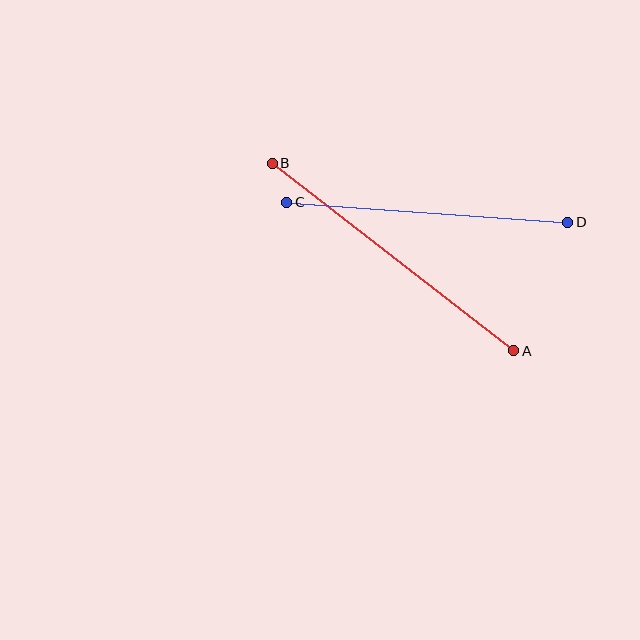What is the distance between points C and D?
The distance is approximately 281 pixels.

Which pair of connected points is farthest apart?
Points A and B are farthest apart.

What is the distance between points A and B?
The distance is approximately 306 pixels.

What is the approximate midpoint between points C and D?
The midpoint is at approximately (427, 212) pixels.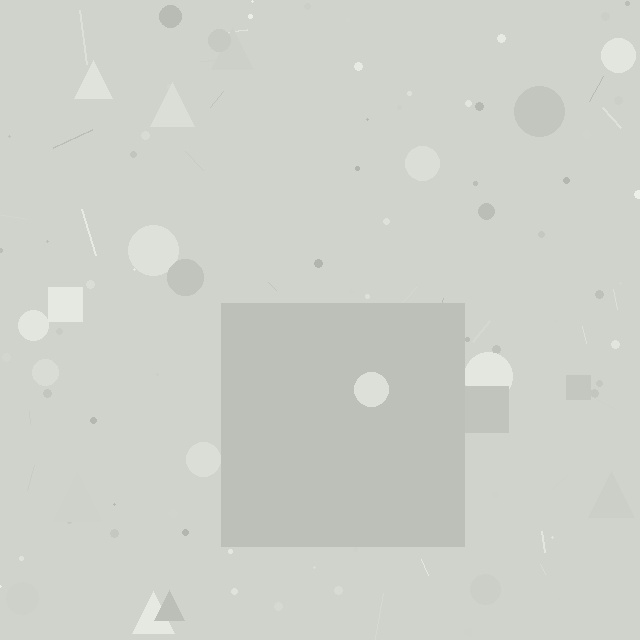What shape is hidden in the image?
A square is hidden in the image.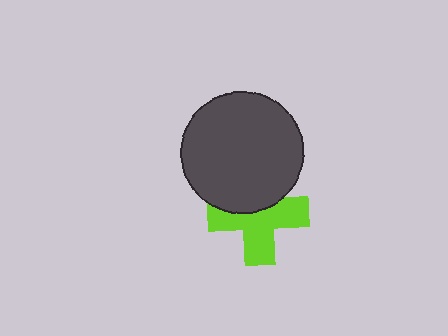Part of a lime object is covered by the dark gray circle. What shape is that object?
It is a cross.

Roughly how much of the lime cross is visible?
About half of it is visible (roughly 64%).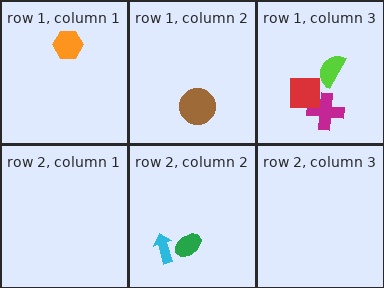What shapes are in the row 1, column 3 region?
The magenta cross, the lime semicircle, the red square.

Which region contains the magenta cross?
The row 1, column 3 region.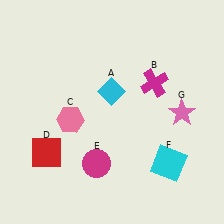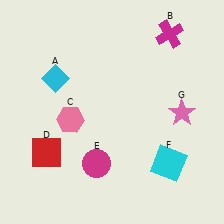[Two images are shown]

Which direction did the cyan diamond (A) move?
The cyan diamond (A) moved left.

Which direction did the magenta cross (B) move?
The magenta cross (B) moved up.